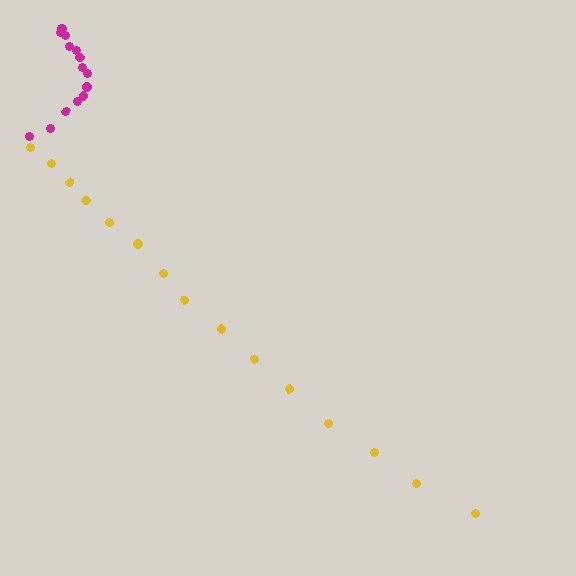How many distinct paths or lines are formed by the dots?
There are 2 distinct paths.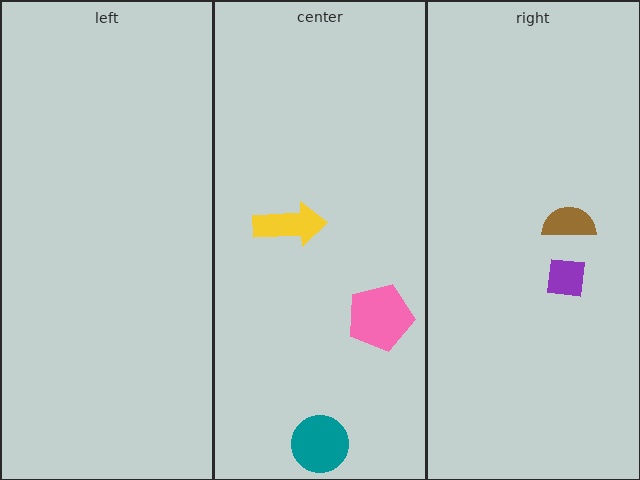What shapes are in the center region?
The yellow arrow, the teal circle, the pink pentagon.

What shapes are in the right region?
The brown semicircle, the purple square.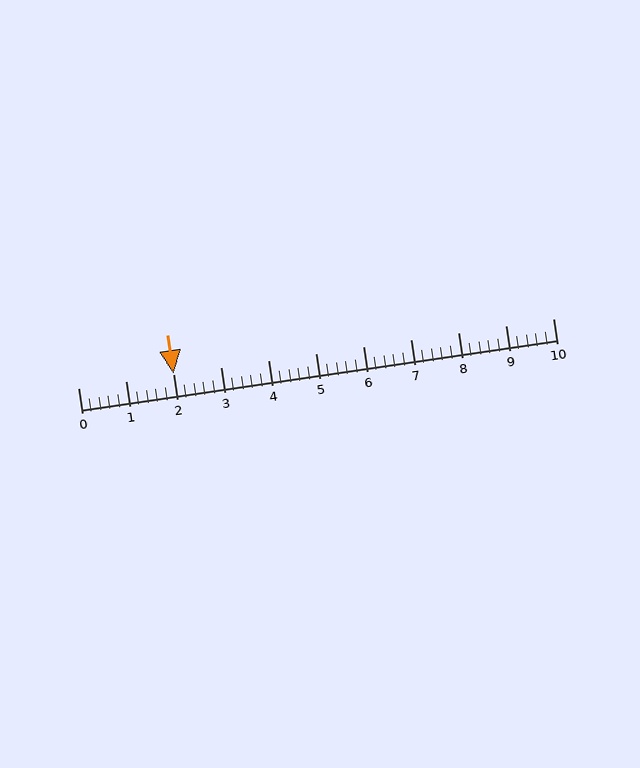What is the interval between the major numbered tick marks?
The major tick marks are spaced 1 units apart.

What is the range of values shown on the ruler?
The ruler shows values from 0 to 10.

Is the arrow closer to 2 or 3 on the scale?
The arrow is closer to 2.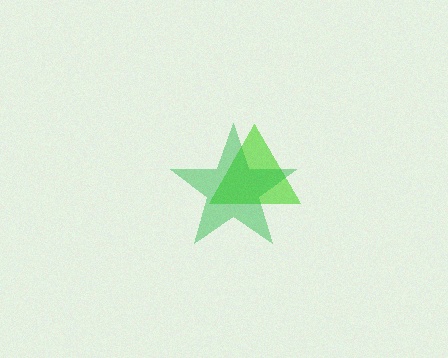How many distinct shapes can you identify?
There are 2 distinct shapes: a lime triangle, a green star.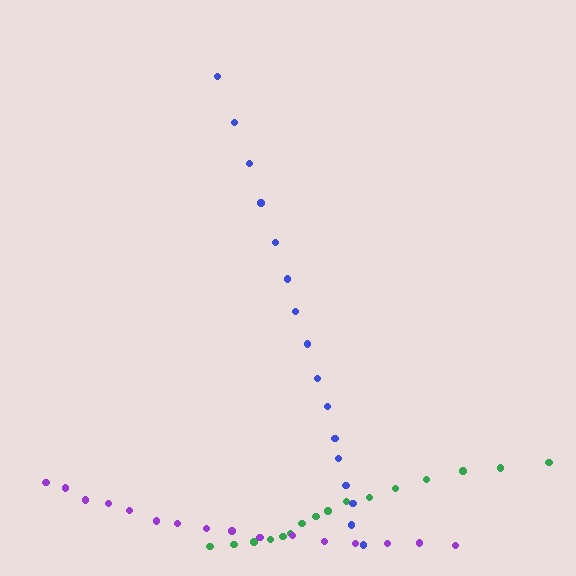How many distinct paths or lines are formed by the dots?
There are 3 distinct paths.